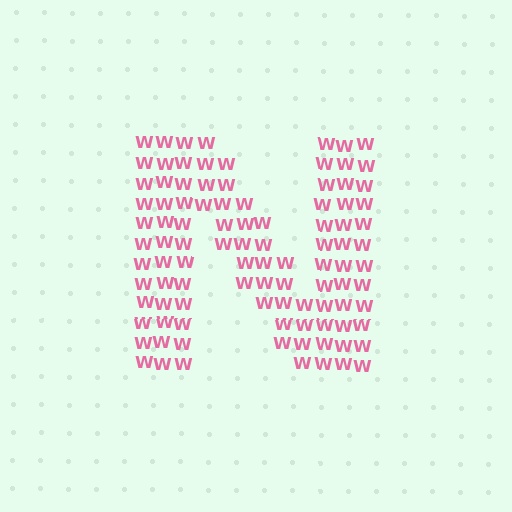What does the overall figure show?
The overall figure shows the letter N.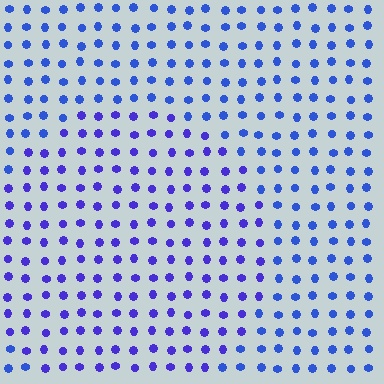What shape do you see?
I see a circle.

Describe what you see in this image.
The image is filled with small blue elements in a uniform arrangement. A circle-shaped region is visible where the elements are tinted to a slightly different hue, forming a subtle color boundary.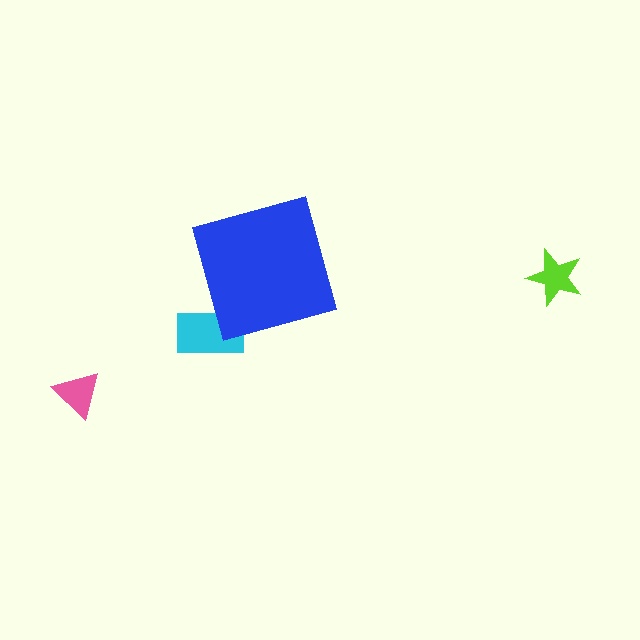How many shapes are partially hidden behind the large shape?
1 shape is partially hidden.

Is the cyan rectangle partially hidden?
Yes, the cyan rectangle is partially hidden behind the blue diamond.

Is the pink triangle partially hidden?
No, the pink triangle is fully visible.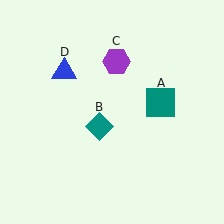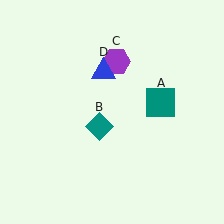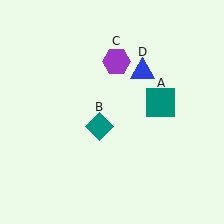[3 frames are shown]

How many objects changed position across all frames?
1 object changed position: blue triangle (object D).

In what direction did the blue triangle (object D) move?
The blue triangle (object D) moved right.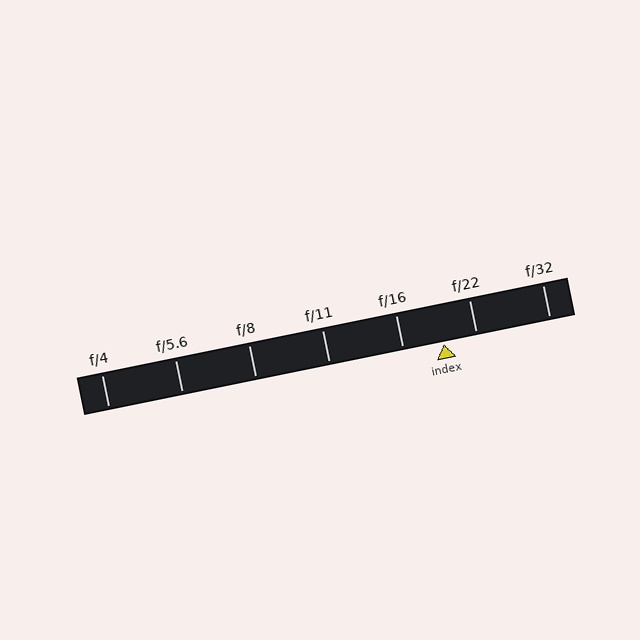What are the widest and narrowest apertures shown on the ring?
The widest aperture shown is f/4 and the narrowest is f/32.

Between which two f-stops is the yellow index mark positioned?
The index mark is between f/16 and f/22.